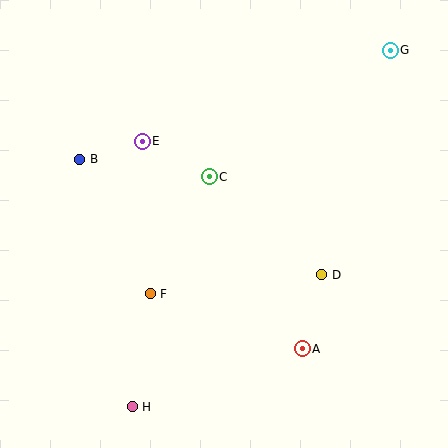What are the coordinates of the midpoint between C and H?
The midpoint between C and H is at (171, 292).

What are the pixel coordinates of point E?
Point E is at (142, 141).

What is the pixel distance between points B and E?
The distance between B and E is 65 pixels.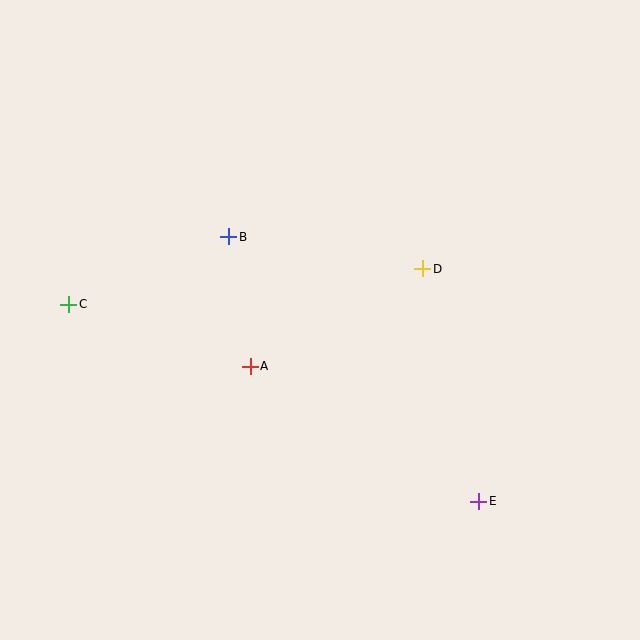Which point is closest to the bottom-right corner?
Point E is closest to the bottom-right corner.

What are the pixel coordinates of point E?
Point E is at (479, 501).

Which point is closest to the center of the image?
Point A at (250, 366) is closest to the center.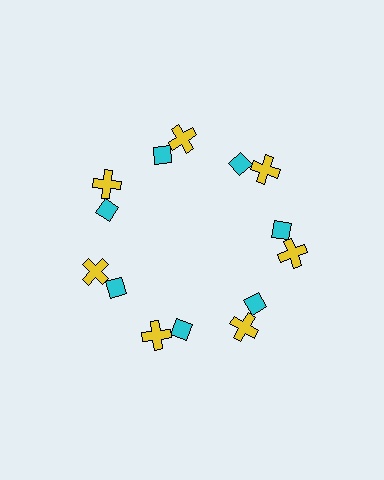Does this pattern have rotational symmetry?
Yes, this pattern has 7-fold rotational symmetry. It looks the same after rotating 51 degrees around the center.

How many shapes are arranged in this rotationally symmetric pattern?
There are 14 shapes, arranged in 7 groups of 2.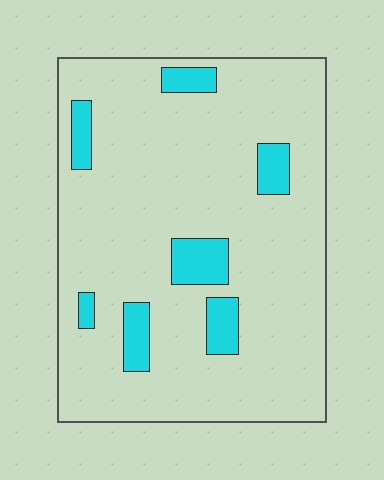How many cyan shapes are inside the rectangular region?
7.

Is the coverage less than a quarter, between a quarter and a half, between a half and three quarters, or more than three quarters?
Less than a quarter.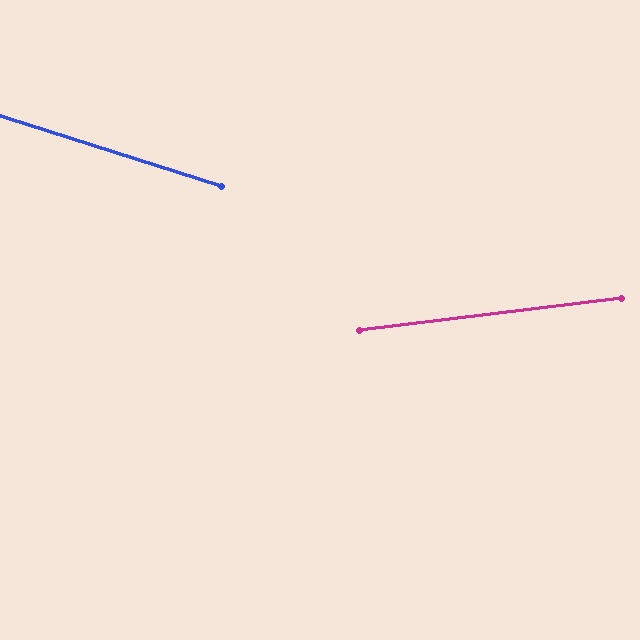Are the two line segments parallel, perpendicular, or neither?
Neither parallel nor perpendicular — they differ by about 25°.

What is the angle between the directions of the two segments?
Approximately 25 degrees.